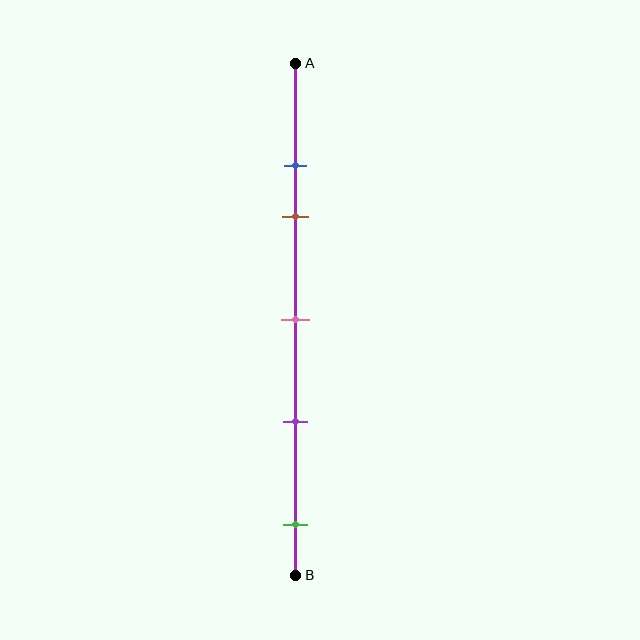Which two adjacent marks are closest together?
The blue and brown marks are the closest adjacent pair.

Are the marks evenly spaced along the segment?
No, the marks are not evenly spaced.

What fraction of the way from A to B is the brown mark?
The brown mark is approximately 30% (0.3) of the way from A to B.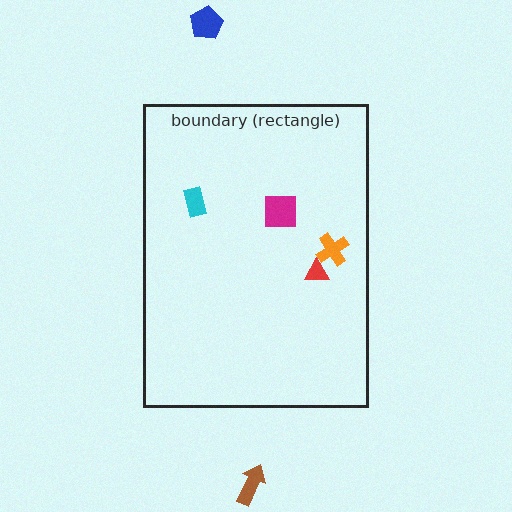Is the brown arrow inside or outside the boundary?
Outside.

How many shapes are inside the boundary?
4 inside, 2 outside.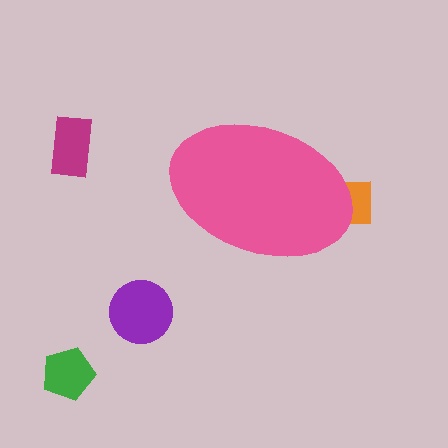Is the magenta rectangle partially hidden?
No, the magenta rectangle is fully visible.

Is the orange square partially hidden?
Yes, the orange square is partially hidden behind the pink ellipse.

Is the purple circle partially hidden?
No, the purple circle is fully visible.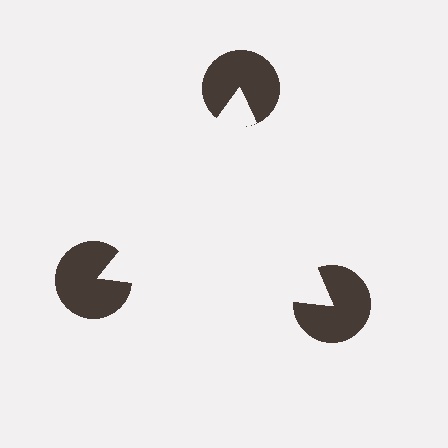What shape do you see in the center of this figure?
An illusory triangle — its edges are inferred from the aligned wedge cuts in the pac-man discs, not physically drawn.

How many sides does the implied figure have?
3 sides.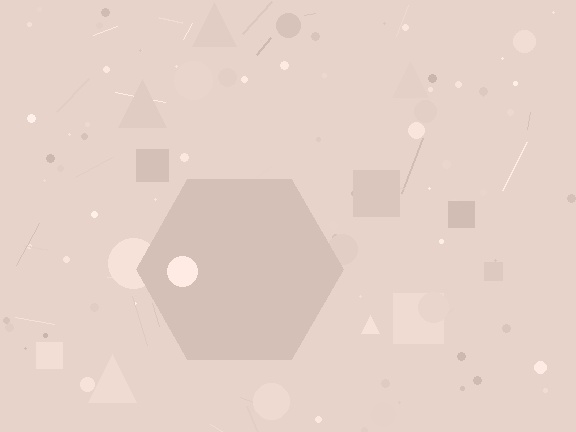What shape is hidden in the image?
A hexagon is hidden in the image.